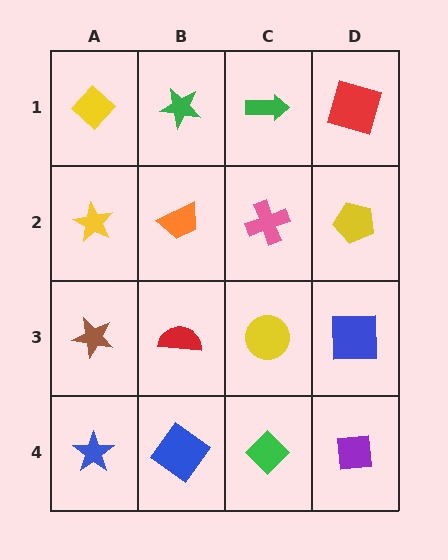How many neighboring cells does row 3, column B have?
4.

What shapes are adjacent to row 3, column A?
A yellow star (row 2, column A), a blue star (row 4, column A), a red semicircle (row 3, column B).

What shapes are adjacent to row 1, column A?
A yellow star (row 2, column A), a green star (row 1, column B).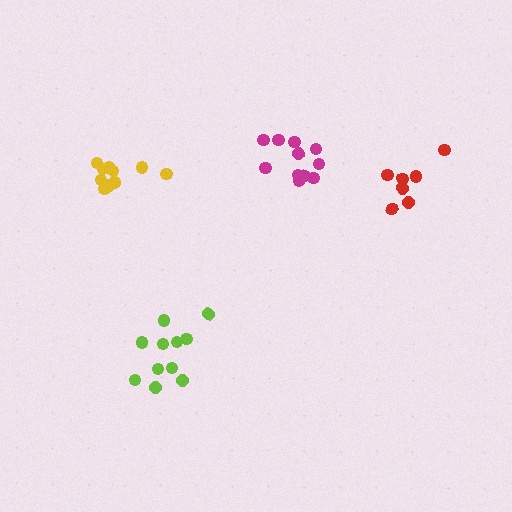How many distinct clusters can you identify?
There are 4 distinct clusters.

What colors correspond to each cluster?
The clusters are colored: yellow, lime, red, magenta.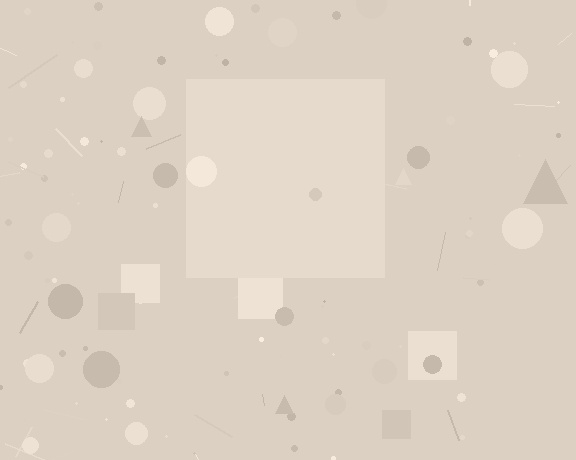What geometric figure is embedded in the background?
A square is embedded in the background.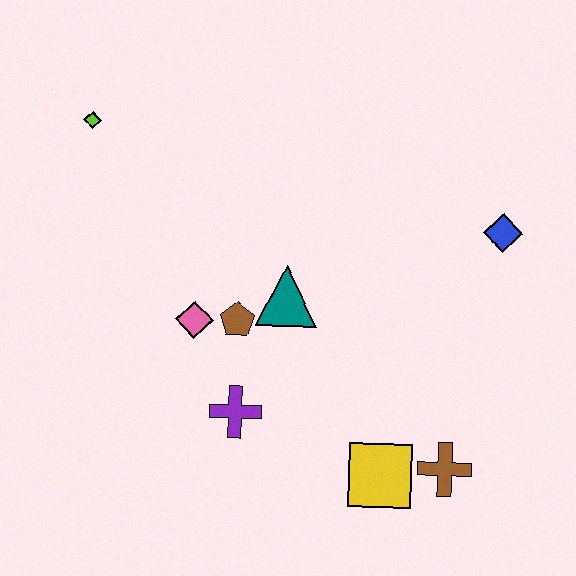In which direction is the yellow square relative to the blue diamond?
The yellow square is below the blue diamond.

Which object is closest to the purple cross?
The brown pentagon is closest to the purple cross.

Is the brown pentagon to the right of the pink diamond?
Yes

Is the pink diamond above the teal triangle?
No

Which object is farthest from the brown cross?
The lime diamond is farthest from the brown cross.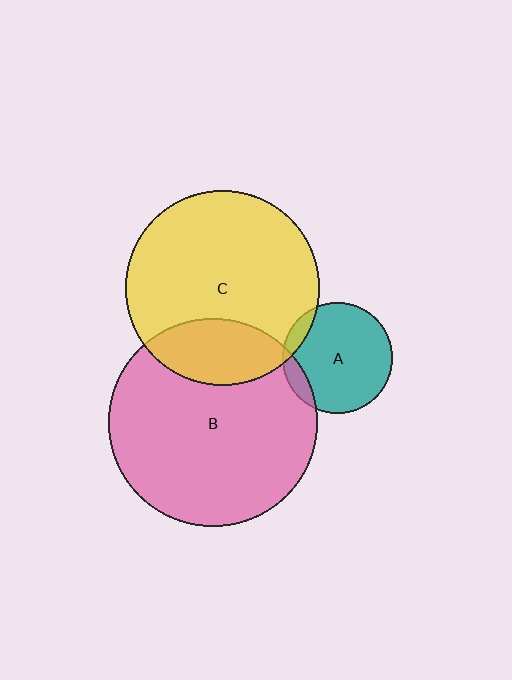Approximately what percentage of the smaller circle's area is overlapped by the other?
Approximately 25%.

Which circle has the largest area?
Circle B (pink).